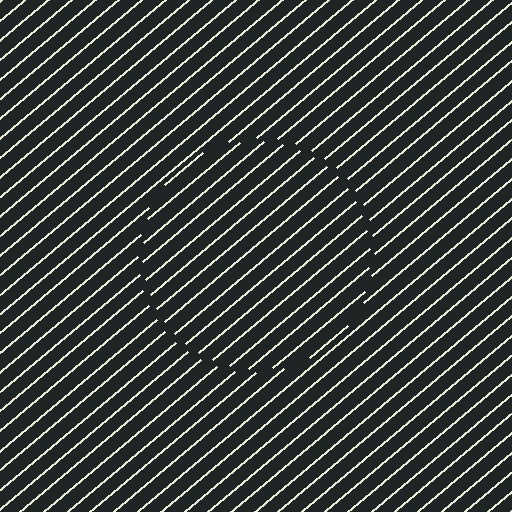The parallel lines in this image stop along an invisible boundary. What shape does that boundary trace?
An illusory circle. The interior of the shape contains the same grating, shifted by half a period — the contour is defined by the phase discontinuity where line-ends from the inner and outer gratings abut.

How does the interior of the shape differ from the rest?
The interior of the shape contains the same grating, shifted by half a period — the contour is defined by the phase discontinuity where line-ends from the inner and outer gratings abut.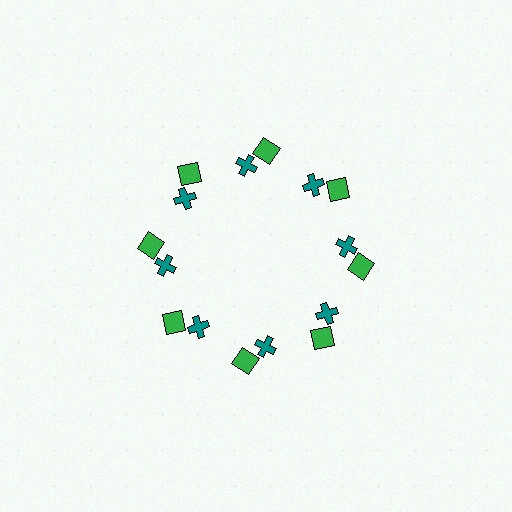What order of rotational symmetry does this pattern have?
This pattern has 8-fold rotational symmetry.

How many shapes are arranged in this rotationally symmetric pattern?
There are 16 shapes, arranged in 8 groups of 2.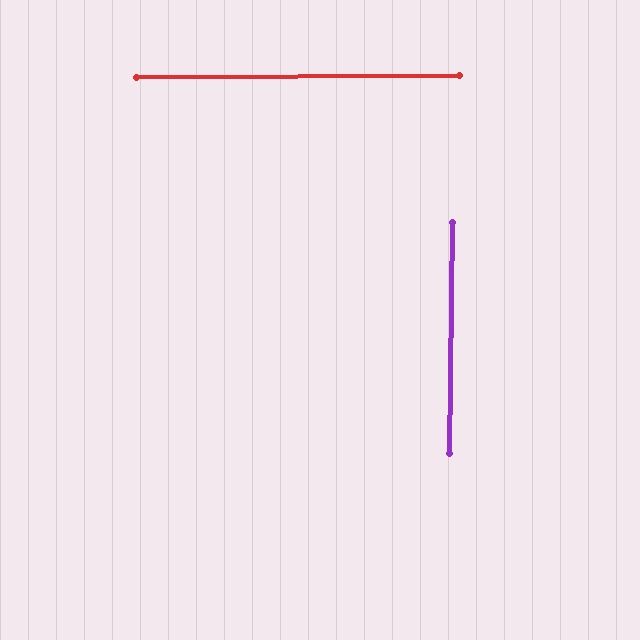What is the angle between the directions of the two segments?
Approximately 89 degrees.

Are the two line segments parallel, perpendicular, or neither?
Perpendicular — they meet at approximately 89°.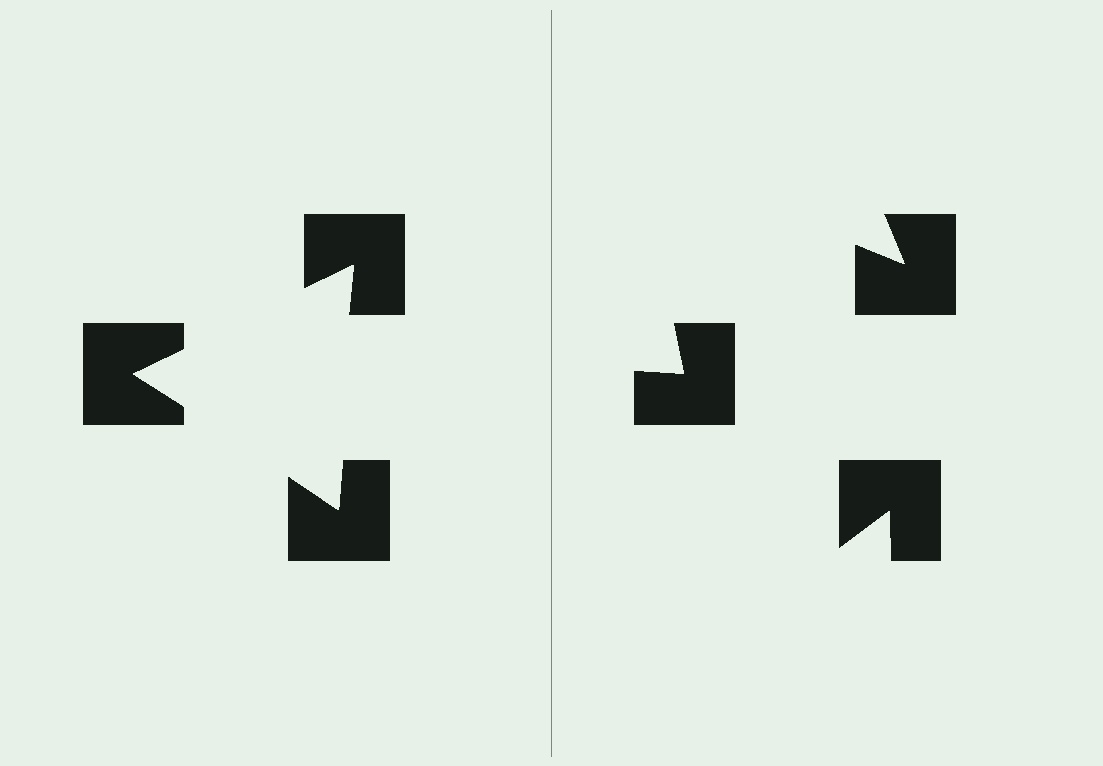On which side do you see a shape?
An illusory triangle appears on the left side. On the right side the wedge cuts are rotated, so no coherent shape forms.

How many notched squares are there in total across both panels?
6 — 3 on each side.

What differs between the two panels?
The notched squares are positioned identically on both sides; only the wedge orientations differ. On the left they align to a triangle; on the right they are misaligned.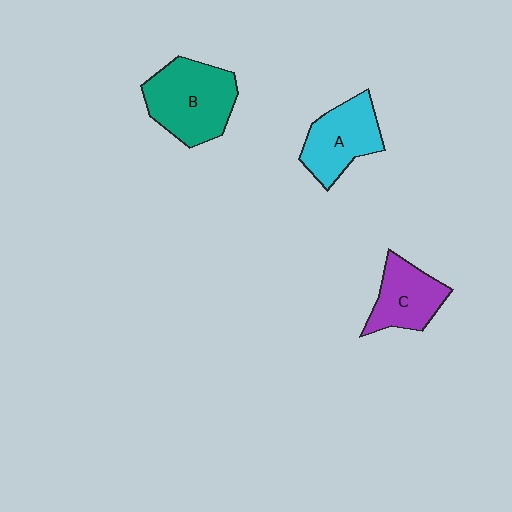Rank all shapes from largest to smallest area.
From largest to smallest: B (teal), A (cyan), C (purple).